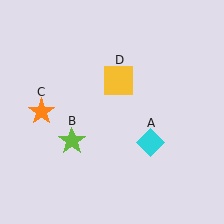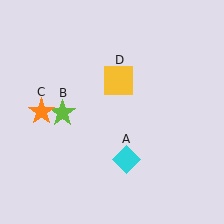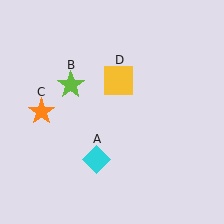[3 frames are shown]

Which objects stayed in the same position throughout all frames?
Orange star (object C) and yellow square (object D) remained stationary.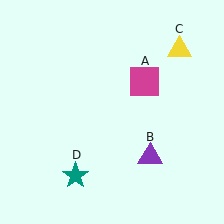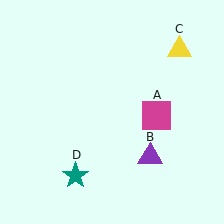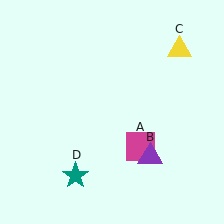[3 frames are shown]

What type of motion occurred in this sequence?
The magenta square (object A) rotated clockwise around the center of the scene.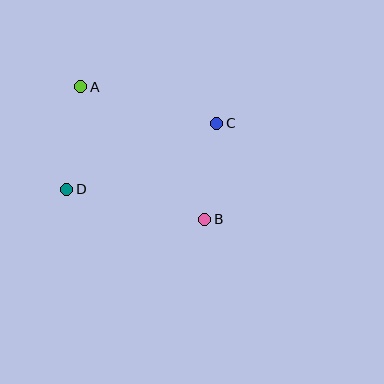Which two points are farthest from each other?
Points A and B are farthest from each other.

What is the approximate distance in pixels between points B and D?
The distance between B and D is approximately 141 pixels.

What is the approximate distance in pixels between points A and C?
The distance between A and C is approximately 141 pixels.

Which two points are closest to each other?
Points B and C are closest to each other.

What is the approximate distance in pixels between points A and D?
The distance between A and D is approximately 104 pixels.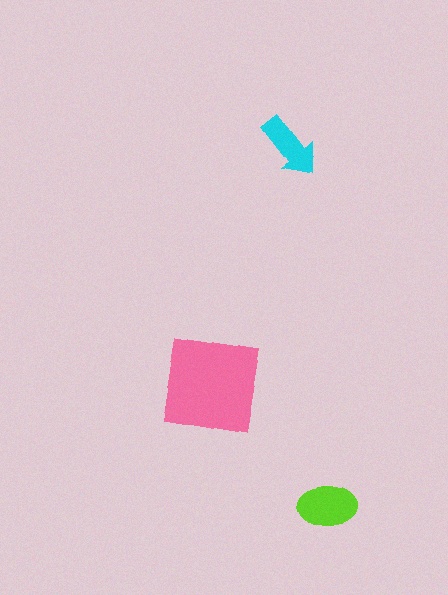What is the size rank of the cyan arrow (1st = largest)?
3rd.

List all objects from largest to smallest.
The pink square, the lime ellipse, the cyan arrow.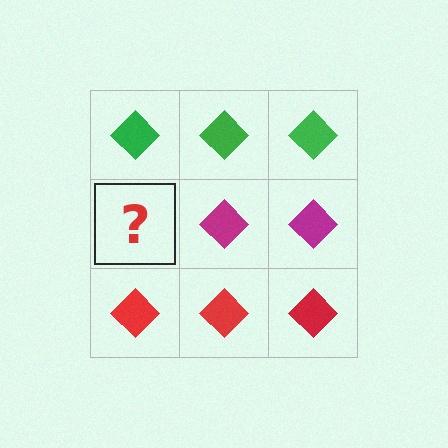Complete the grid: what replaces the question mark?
The question mark should be replaced with a magenta diamond.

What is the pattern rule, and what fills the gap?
The rule is that each row has a consistent color. The gap should be filled with a magenta diamond.